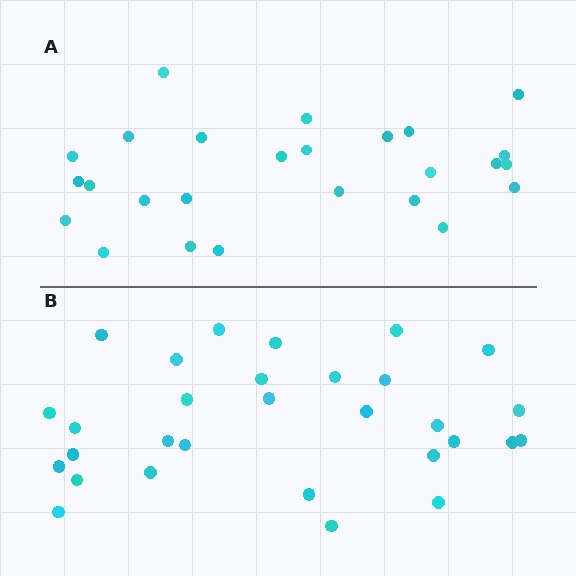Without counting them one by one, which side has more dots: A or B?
Region B (the bottom region) has more dots.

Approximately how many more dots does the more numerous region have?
Region B has about 4 more dots than region A.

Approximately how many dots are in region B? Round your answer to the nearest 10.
About 30 dots.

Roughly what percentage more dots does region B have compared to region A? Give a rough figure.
About 15% more.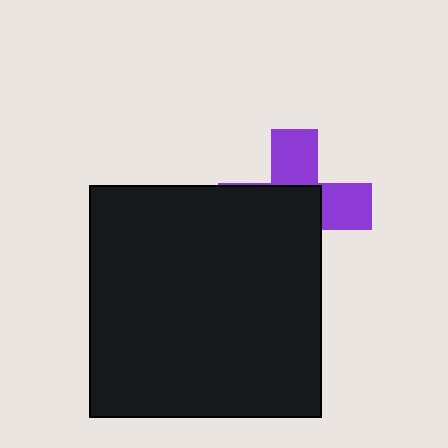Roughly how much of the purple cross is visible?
A small part of it is visible (roughly 41%).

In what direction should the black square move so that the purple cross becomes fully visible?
The black square should move toward the lower-left. That is the shortest direction to clear the overlap and leave the purple cross fully visible.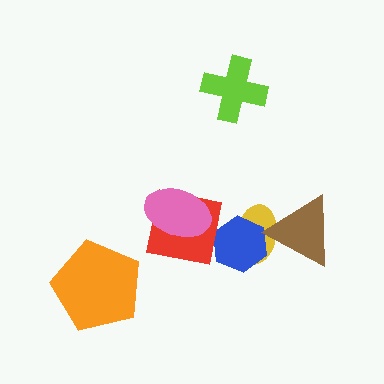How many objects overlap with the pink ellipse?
1 object overlaps with the pink ellipse.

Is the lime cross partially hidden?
No, no other shape covers it.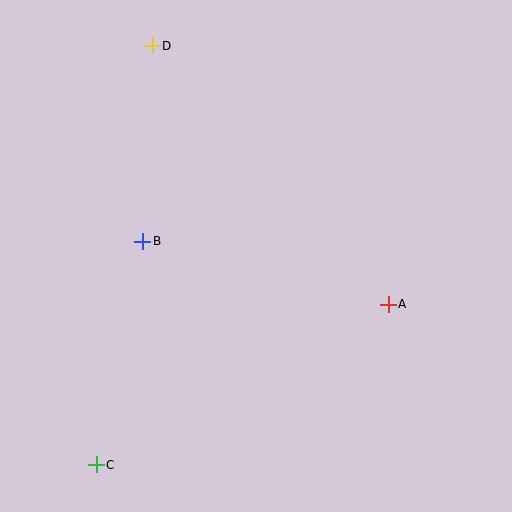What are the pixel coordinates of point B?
Point B is at (143, 241).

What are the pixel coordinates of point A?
Point A is at (388, 304).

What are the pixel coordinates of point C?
Point C is at (96, 465).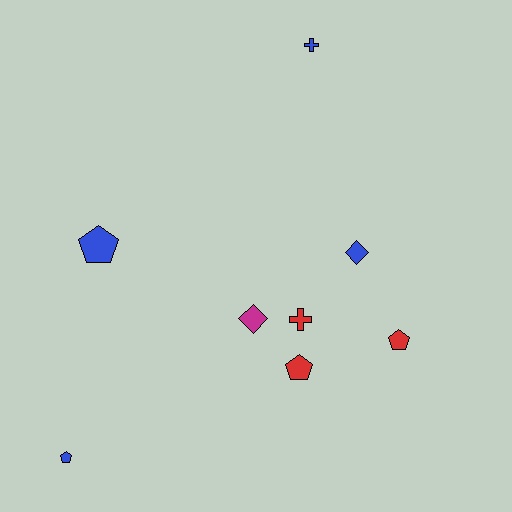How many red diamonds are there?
There are no red diamonds.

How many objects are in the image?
There are 8 objects.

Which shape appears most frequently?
Pentagon, with 4 objects.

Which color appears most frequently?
Blue, with 4 objects.